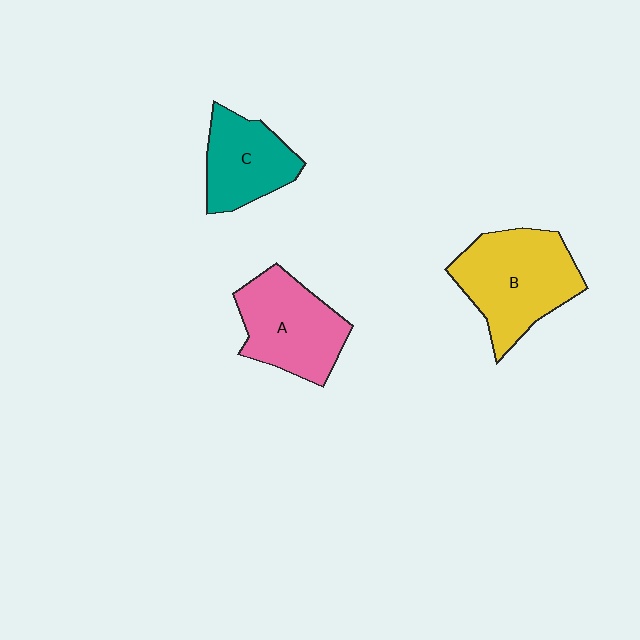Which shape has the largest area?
Shape B (yellow).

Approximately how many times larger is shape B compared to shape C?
Approximately 1.5 times.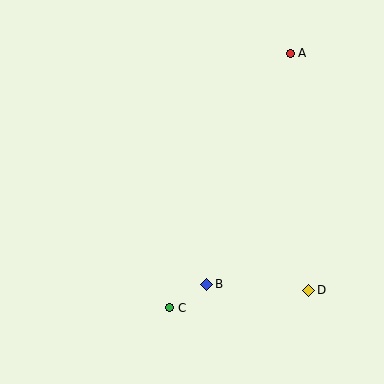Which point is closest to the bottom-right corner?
Point D is closest to the bottom-right corner.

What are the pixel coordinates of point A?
Point A is at (290, 53).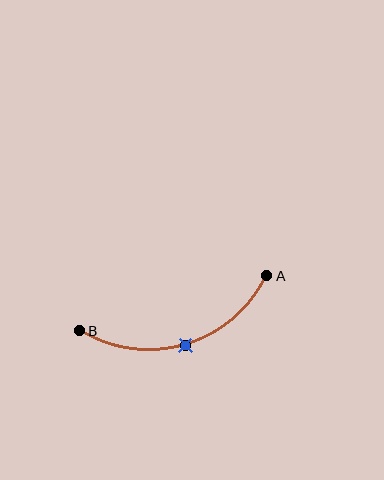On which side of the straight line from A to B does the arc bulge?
The arc bulges below the straight line connecting A and B.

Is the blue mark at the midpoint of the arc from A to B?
Yes. The blue mark lies on the arc at equal arc-length from both A and B — it is the arc midpoint.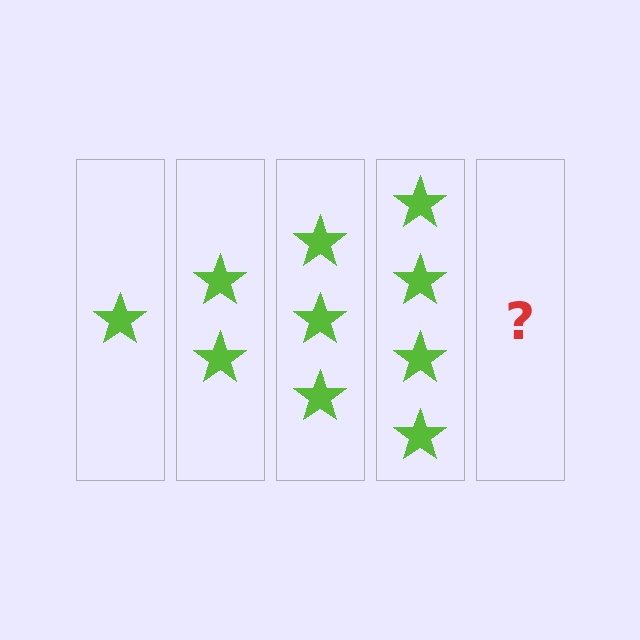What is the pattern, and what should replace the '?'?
The pattern is that each step adds one more star. The '?' should be 5 stars.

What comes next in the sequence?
The next element should be 5 stars.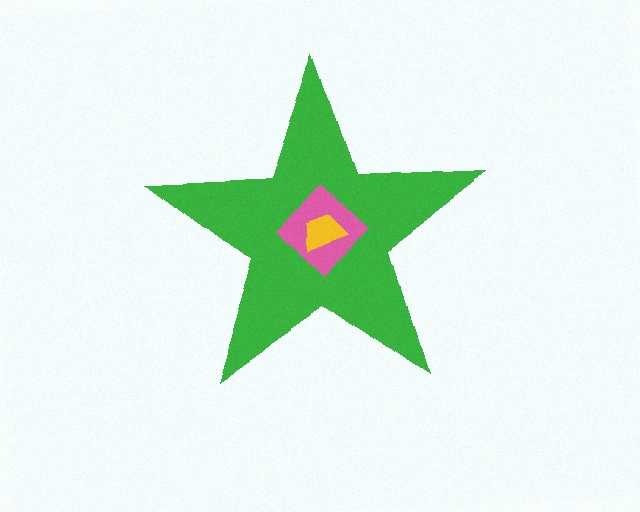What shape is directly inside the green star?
The pink diamond.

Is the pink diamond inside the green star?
Yes.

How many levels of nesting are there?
3.